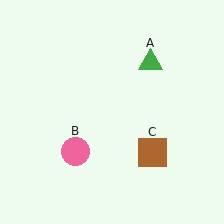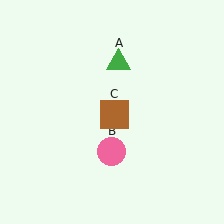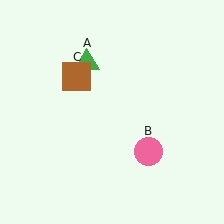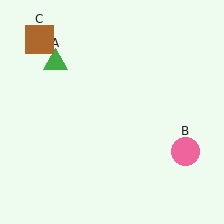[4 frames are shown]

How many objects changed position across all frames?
3 objects changed position: green triangle (object A), pink circle (object B), brown square (object C).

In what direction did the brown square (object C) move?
The brown square (object C) moved up and to the left.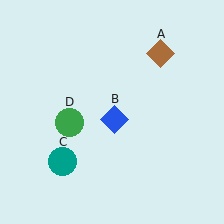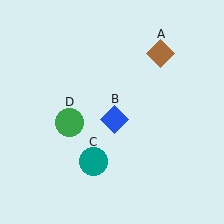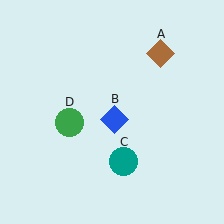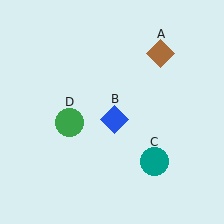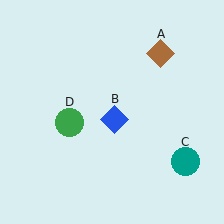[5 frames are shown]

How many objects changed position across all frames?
1 object changed position: teal circle (object C).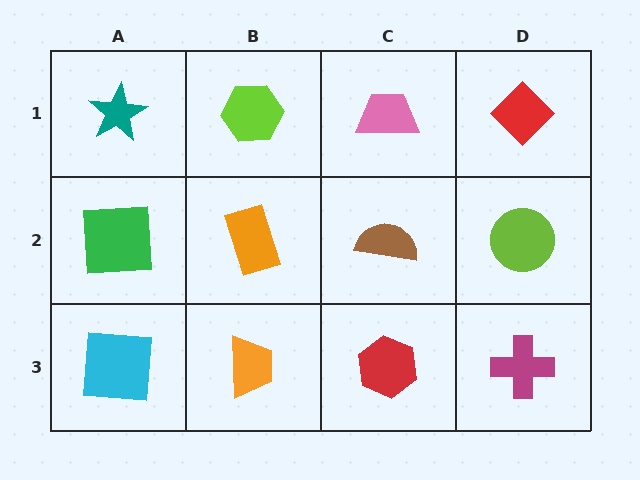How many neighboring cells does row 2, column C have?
4.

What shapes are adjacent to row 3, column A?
A green square (row 2, column A), an orange trapezoid (row 3, column B).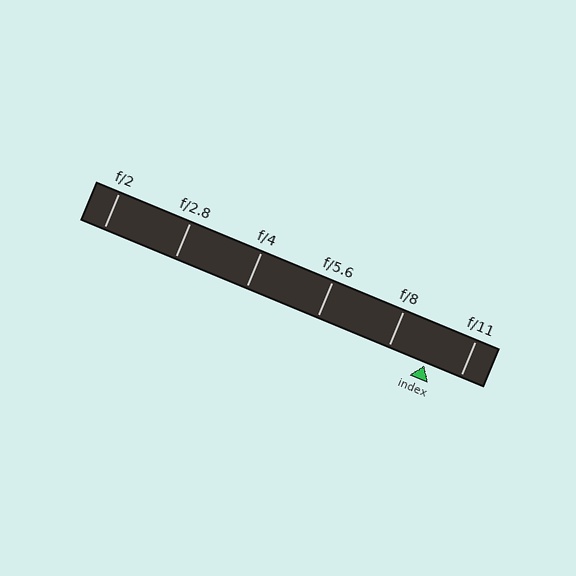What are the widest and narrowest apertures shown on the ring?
The widest aperture shown is f/2 and the narrowest is f/11.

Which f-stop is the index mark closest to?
The index mark is closest to f/11.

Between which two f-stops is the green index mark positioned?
The index mark is between f/8 and f/11.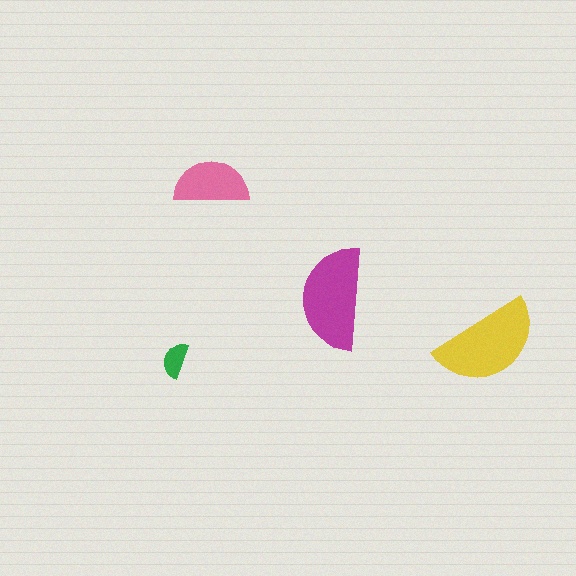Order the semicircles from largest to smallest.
the yellow one, the magenta one, the pink one, the green one.